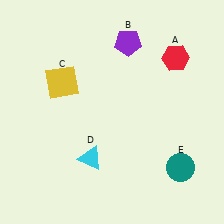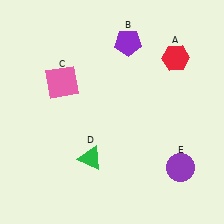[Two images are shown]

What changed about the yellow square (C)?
In Image 1, C is yellow. In Image 2, it changed to pink.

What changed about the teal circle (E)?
In Image 1, E is teal. In Image 2, it changed to purple.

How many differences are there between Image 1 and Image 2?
There are 3 differences between the two images.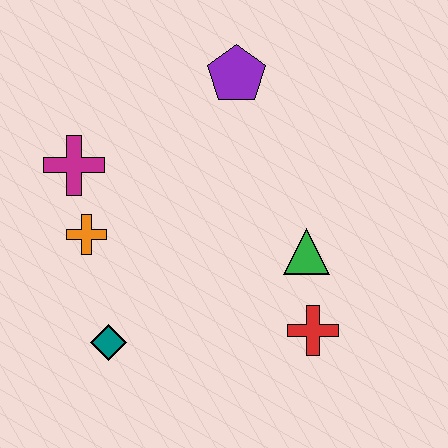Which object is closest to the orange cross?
The magenta cross is closest to the orange cross.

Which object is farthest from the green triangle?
The magenta cross is farthest from the green triangle.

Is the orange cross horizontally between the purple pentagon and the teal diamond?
No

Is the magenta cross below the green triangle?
No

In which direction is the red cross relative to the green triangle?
The red cross is below the green triangle.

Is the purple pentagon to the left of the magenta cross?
No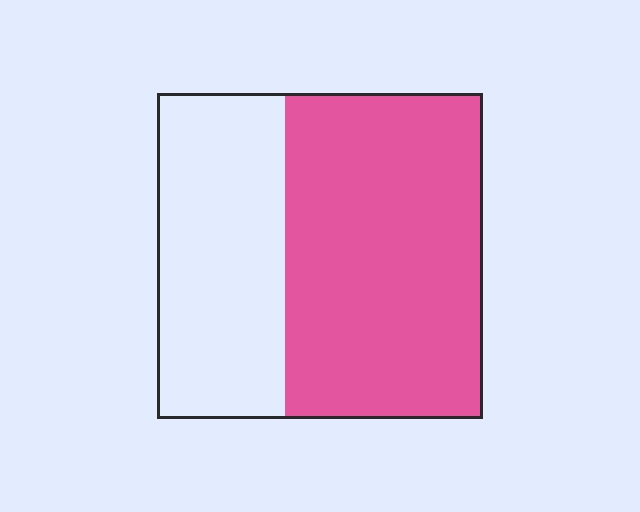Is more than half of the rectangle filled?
Yes.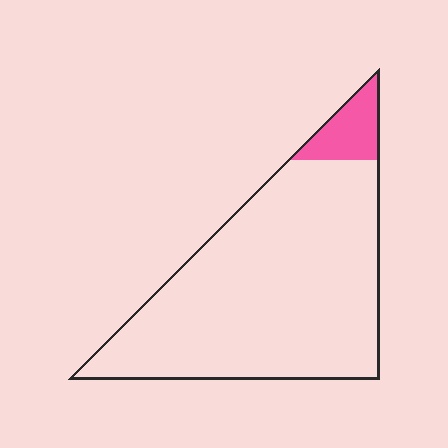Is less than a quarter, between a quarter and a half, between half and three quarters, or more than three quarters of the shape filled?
Less than a quarter.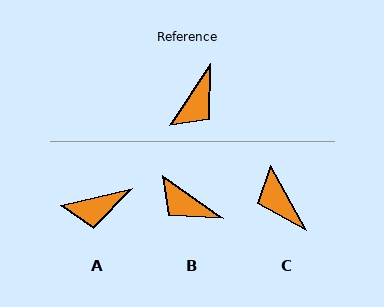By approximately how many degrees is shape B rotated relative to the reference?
Approximately 91 degrees clockwise.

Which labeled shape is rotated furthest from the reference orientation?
C, about 117 degrees away.